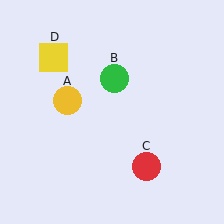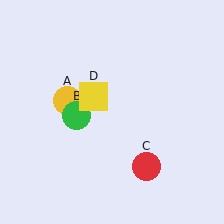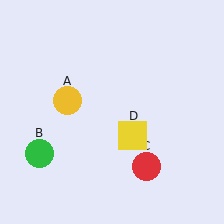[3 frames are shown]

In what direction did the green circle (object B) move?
The green circle (object B) moved down and to the left.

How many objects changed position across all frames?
2 objects changed position: green circle (object B), yellow square (object D).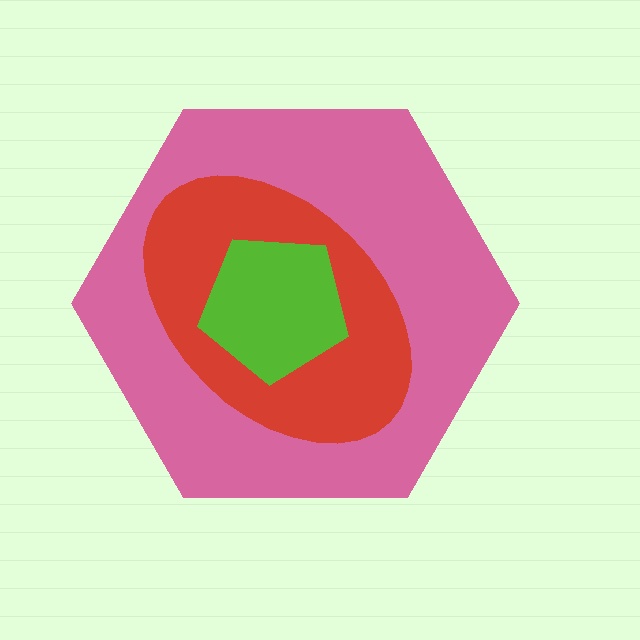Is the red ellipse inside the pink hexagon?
Yes.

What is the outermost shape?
The pink hexagon.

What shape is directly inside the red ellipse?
The lime pentagon.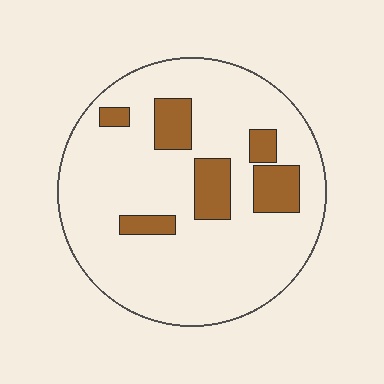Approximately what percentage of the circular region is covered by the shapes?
Approximately 15%.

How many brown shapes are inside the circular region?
6.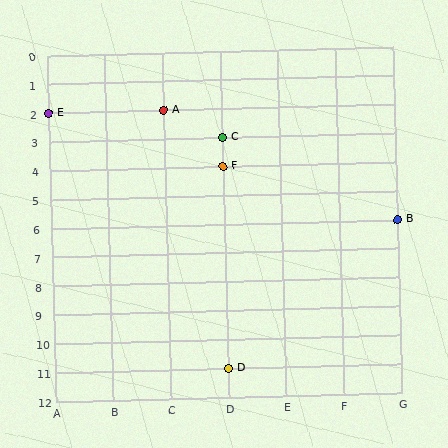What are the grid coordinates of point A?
Point A is at grid coordinates (C, 2).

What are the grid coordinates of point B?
Point B is at grid coordinates (G, 6).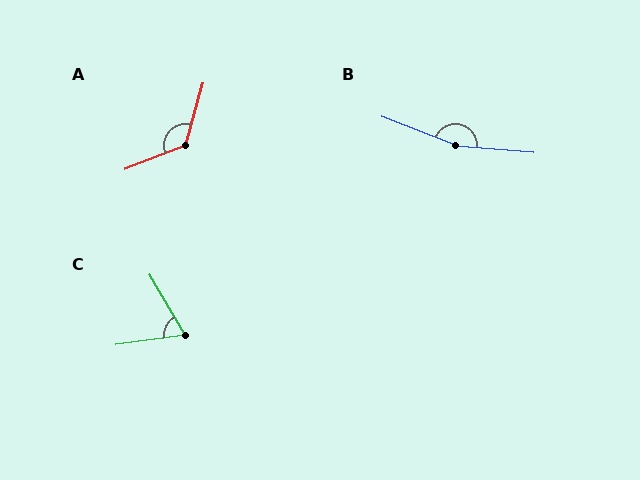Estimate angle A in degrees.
Approximately 128 degrees.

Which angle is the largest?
B, at approximately 163 degrees.